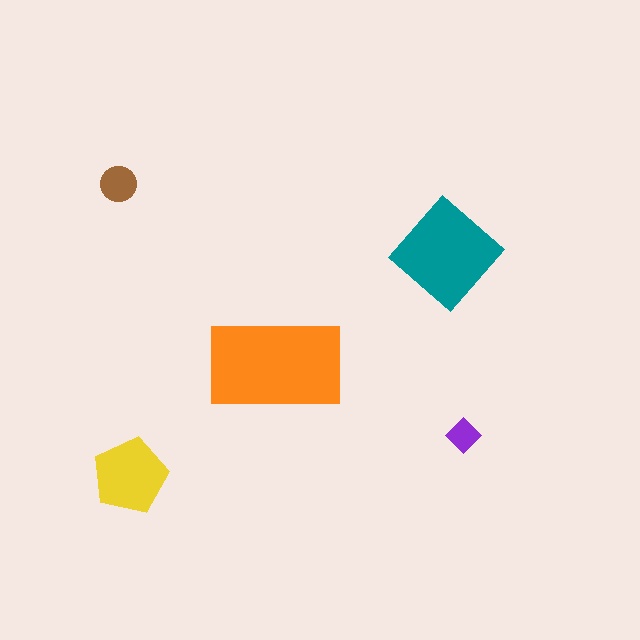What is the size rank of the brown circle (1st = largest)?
4th.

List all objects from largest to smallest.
The orange rectangle, the teal diamond, the yellow pentagon, the brown circle, the purple diamond.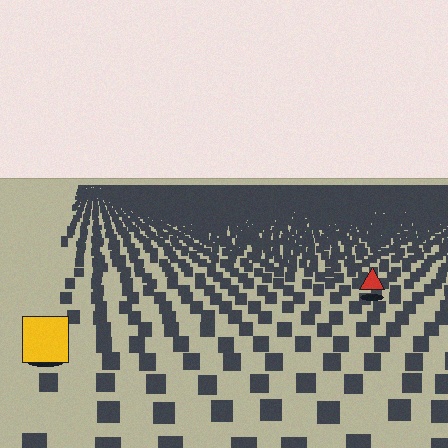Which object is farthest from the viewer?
The red triangle is farthest from the viewer. It appears smaller and the ground texture around it is denser.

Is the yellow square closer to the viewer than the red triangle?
Yes. The yellow square is closer — you can tell from the texture gradient: the ground texture is coarser near it.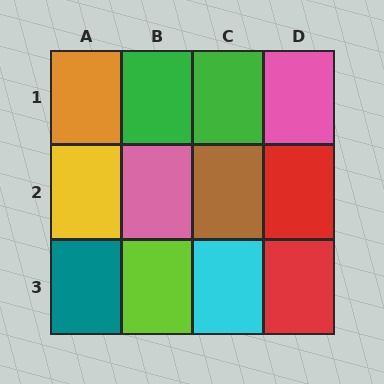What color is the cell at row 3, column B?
Lime.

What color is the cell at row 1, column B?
Green.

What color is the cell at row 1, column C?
Green.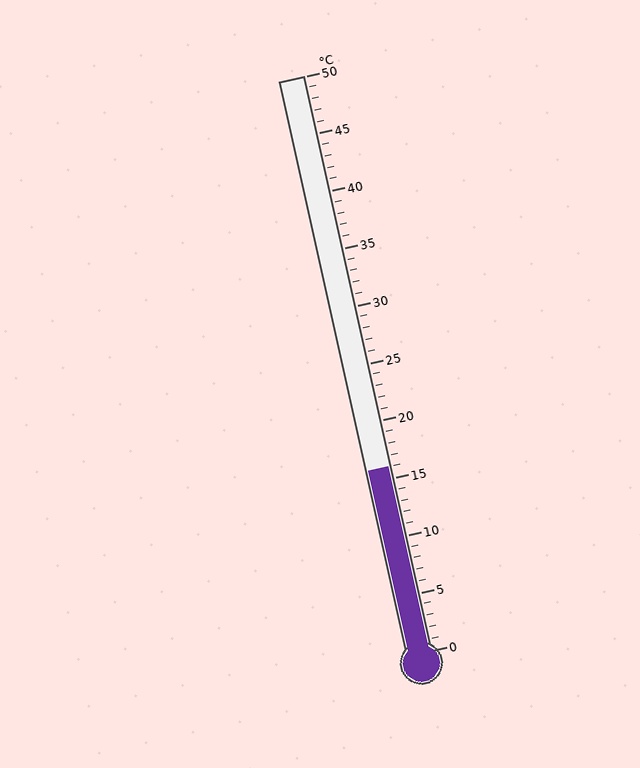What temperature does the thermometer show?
The thermometer shows approximately 16°C.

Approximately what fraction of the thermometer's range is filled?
The thermometer is filled to approximately 30% of its range.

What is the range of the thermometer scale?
The thermometer scale ranges from 0°C to 50°C.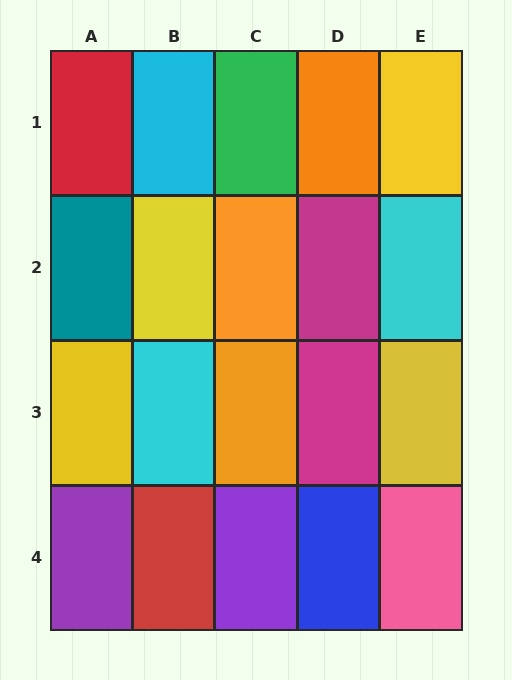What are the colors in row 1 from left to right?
Red, cyan, green, orange, yellow.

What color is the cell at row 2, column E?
Cyan.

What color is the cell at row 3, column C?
Orange.